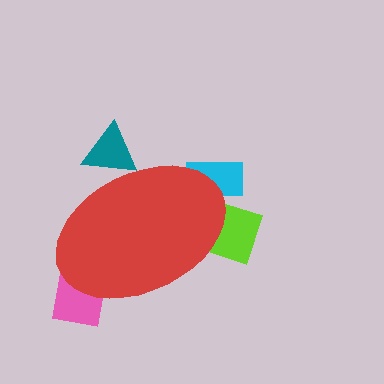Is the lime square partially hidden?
Yes, the lime square is partially hidden behind the red ellipse.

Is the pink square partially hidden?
Yes, the pink square is partially hidden behind the red ellipse.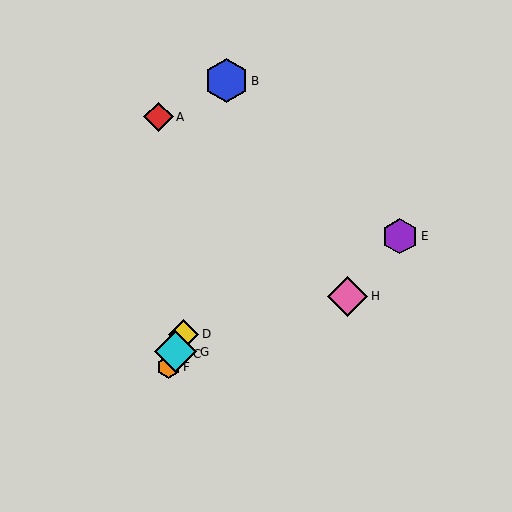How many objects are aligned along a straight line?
4 objects (C, D, F, G) are aligned along a straight line.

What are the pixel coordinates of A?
Object A is at (159, 117).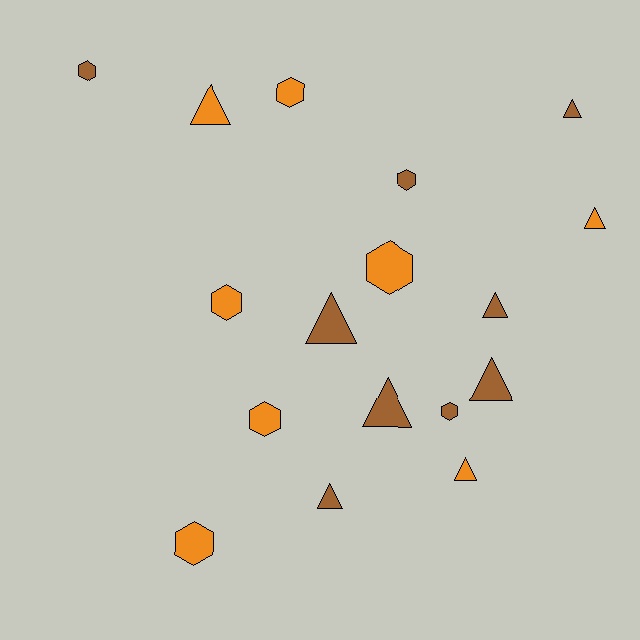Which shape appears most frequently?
Triangle, with 9 objects.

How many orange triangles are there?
There are 3 orange triangles.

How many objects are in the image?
There are 17 objects.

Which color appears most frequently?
Brown, with 9 objects.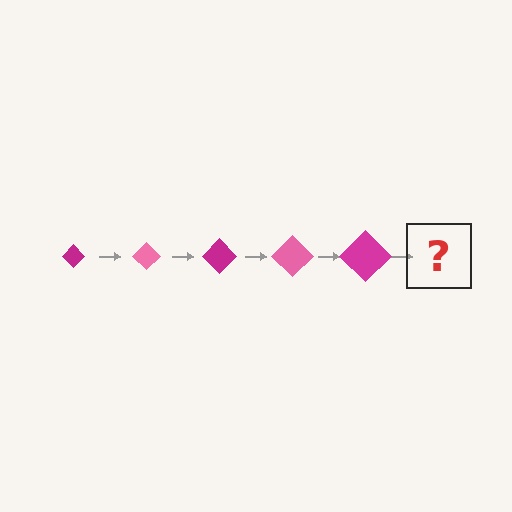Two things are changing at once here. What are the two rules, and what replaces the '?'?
The two rules are that the diamond grows larger each step and the color cycles through magenta and pink. The '?' should be a pink diamond, larger than the previous one.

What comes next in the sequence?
The next element should be a pink diamond, larger than the previous one.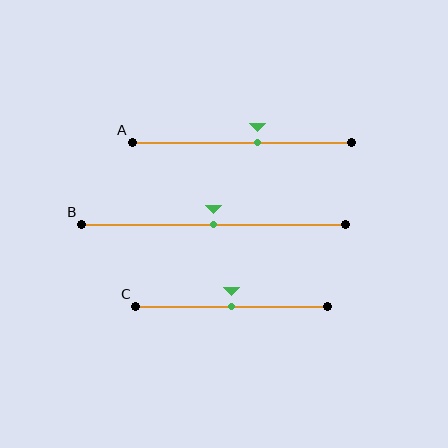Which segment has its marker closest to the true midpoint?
Segment B has its marker closest to the true midpoint.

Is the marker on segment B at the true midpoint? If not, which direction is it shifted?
Yes, the marker on segment B is at the true midpoint.